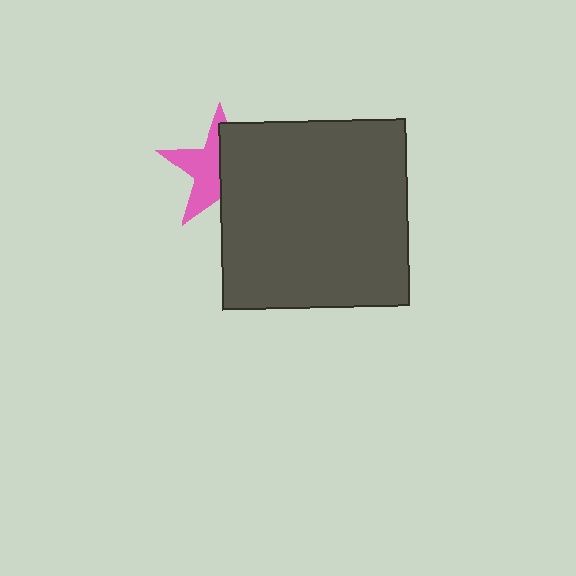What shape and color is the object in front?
The object in front is a dark gray square.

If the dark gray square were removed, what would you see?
You would see the complete pink star.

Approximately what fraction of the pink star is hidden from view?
Roughly 51% of the pink star is hidden behind the dark gray square.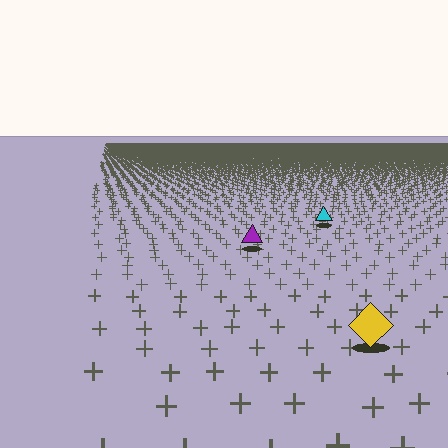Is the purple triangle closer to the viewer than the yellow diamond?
No. The yellow diamond is closer — you can tell from the texture gradient: the ground texture is coarser near it.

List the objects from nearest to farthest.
From nearest to farthest: the yellow diamond, the purple triangle, the cyan triangle.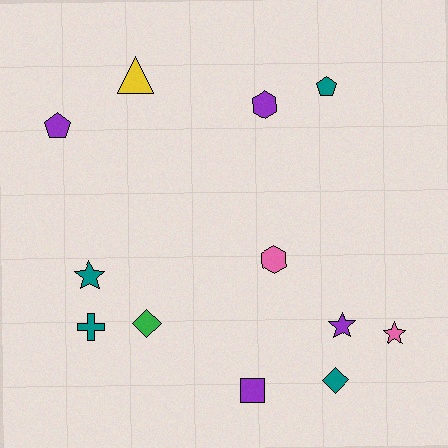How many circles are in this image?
There are no circles.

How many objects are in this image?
There are 12 objects.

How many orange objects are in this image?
There are no orange objects.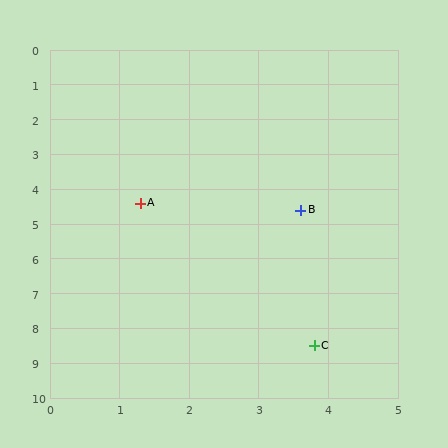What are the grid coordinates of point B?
Point B is at approximately (3.6, 4.6).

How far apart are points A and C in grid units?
Points A and C are about 4.8 grid units apart.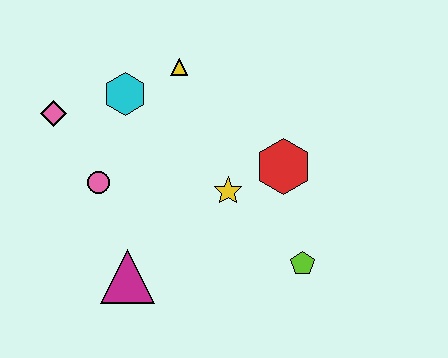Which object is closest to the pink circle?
The pink diamond is closest to the pink circle.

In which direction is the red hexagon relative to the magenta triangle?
The red hexagon is to the right of the magenta triangle.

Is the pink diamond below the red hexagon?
No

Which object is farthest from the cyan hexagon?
The lime pentagon is farthest from the cyan hexagon.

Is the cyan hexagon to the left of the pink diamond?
No